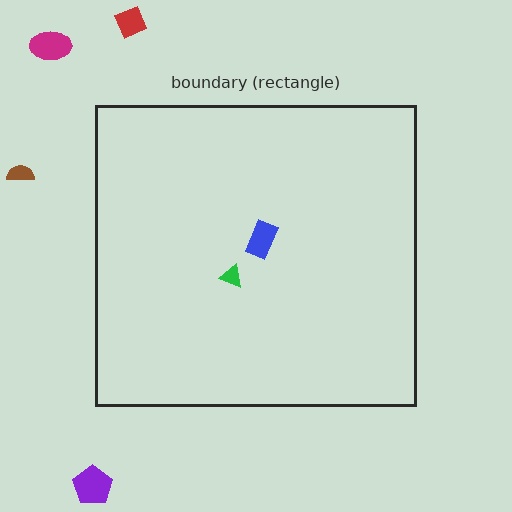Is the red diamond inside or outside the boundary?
Outside.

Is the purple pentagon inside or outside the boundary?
Outside.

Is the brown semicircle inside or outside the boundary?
Outside.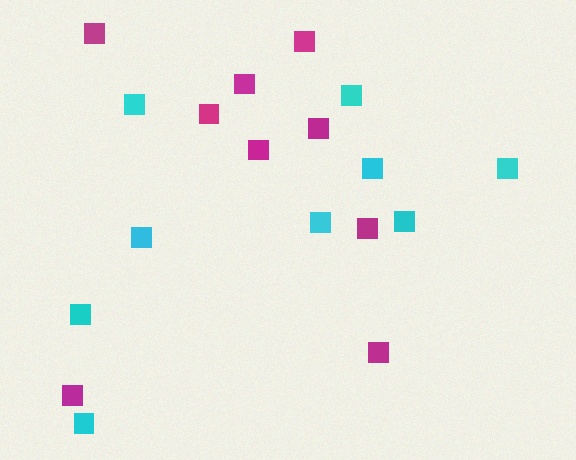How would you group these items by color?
There are 2 groups: one group of cyan squares (9) and one group of magenta squares (9).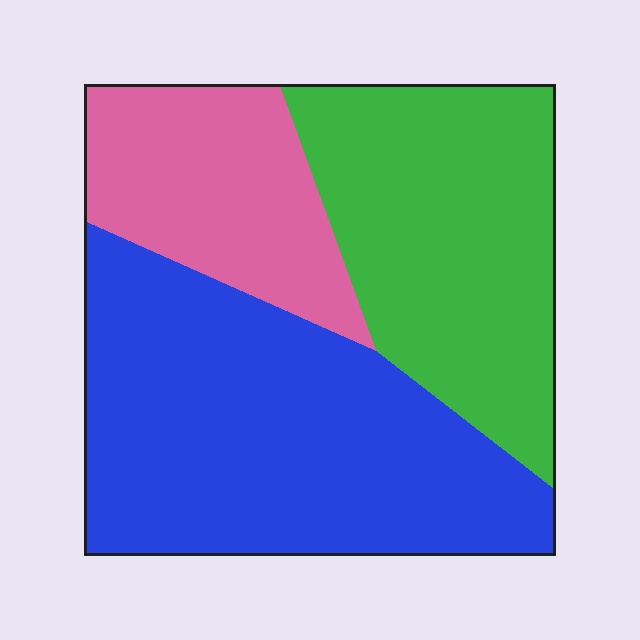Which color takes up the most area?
Blue, at roughly 45%.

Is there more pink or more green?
Green.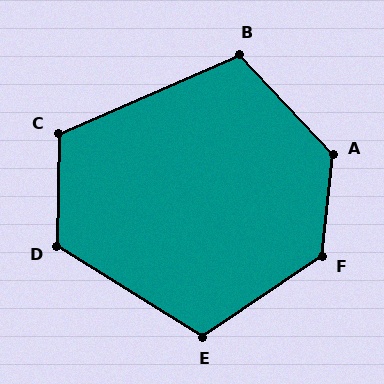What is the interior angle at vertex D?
Approximately 121 degrees (obtuse).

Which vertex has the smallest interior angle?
B, at approximately 109 degrees.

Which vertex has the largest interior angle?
A, at approximately 131 degrees.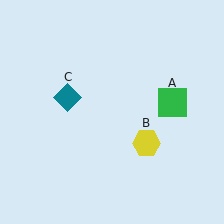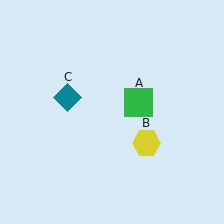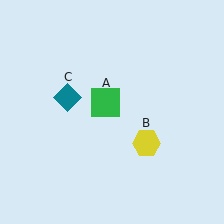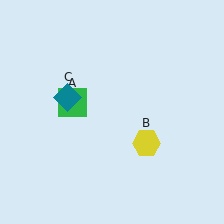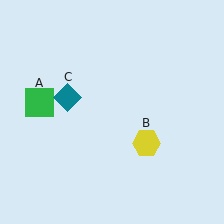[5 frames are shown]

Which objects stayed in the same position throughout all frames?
Yellow hexagon (object B) and teal diamond (object C) remained stationary.